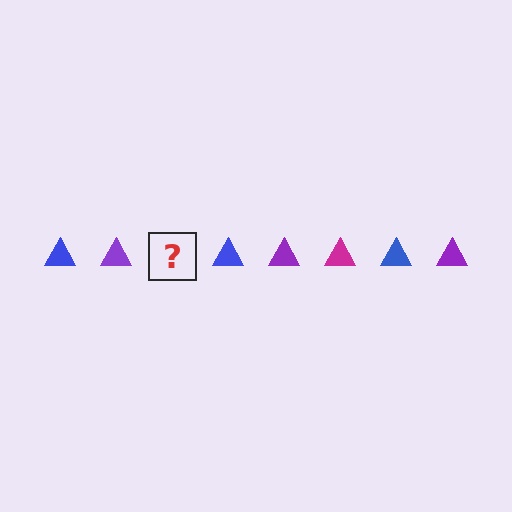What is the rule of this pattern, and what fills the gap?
The rule is that the pattern cycles through blue, purple, magenta triangles. The gap should be filled with a magenta triangle.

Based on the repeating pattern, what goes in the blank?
The blank should be a magenta triangle.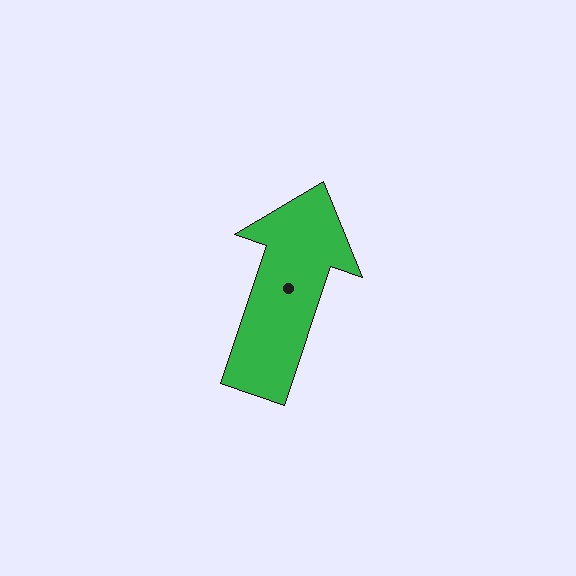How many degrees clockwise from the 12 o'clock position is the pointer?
Approximately 18 degrees.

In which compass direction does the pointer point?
North.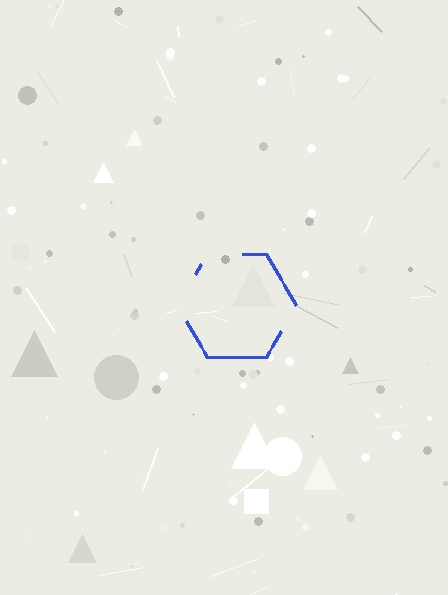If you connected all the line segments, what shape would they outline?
They would outline a hexagon.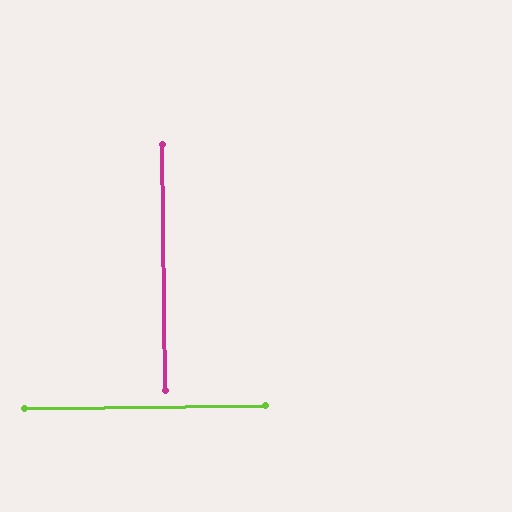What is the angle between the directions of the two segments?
Approximately 90 degrees.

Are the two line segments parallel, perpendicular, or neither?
Perpendicular — they meet at approximately 90°.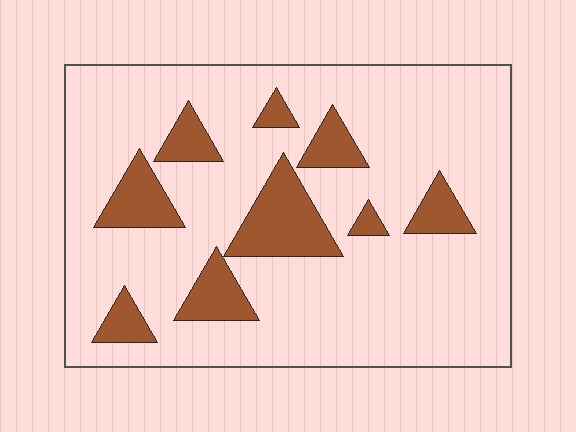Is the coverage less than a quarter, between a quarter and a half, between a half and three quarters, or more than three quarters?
Less than a quarter.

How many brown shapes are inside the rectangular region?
9.